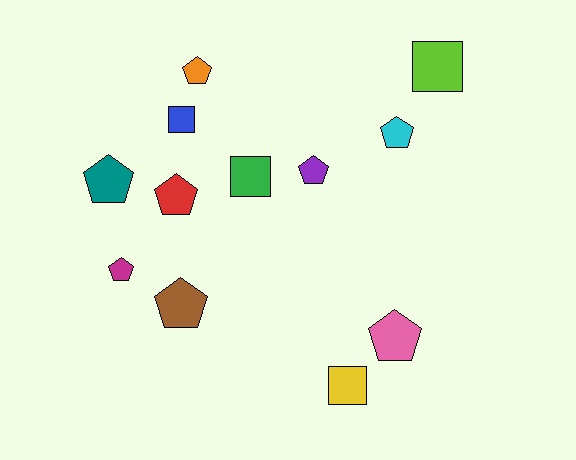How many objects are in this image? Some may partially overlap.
There are 12 objects.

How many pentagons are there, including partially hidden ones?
There are 8 pentagons.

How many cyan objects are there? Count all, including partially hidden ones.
There is 1 cyan object.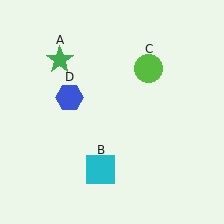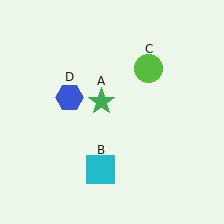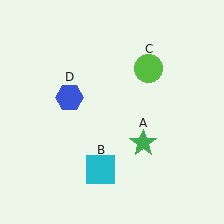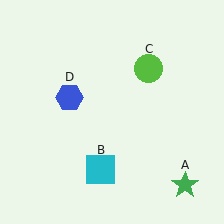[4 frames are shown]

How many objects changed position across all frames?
1 object changed position: green star (object A).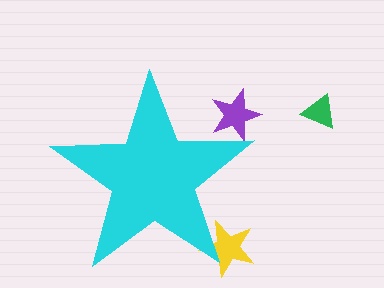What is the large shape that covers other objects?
A cyan star.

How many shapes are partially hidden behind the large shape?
2 shapes are partially hidden.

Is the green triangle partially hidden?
No, the green triangle is fully visible.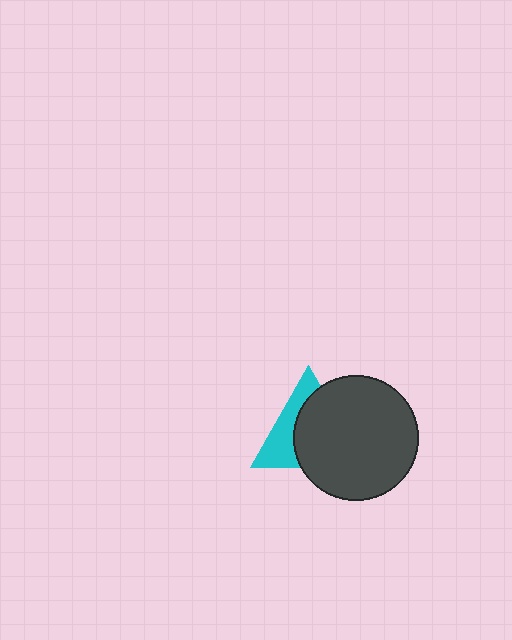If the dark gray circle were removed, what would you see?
You would see the complete cyan triangle.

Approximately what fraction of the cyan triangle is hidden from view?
Roughly 61% of the cyan triangle is hidden behind the dark gray circle.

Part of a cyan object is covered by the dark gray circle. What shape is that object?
It is a triangle.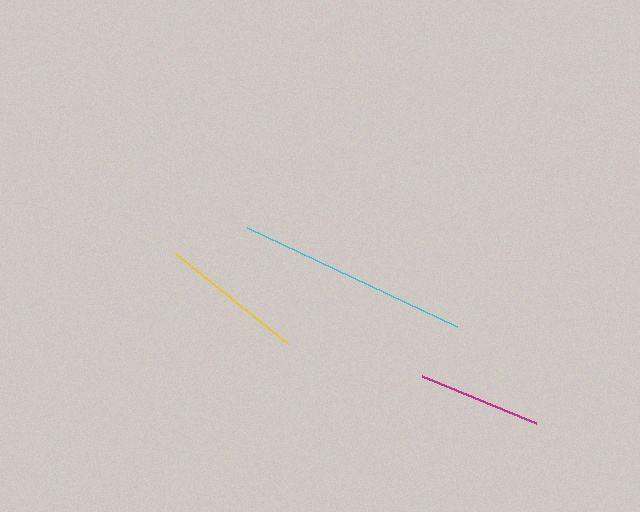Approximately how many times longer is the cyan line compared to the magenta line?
The cyan line is approximately 1.9 times the length of the magenta line.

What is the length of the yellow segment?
The yellow segment is approximately 144 pixels long.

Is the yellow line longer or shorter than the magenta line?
The yellow line is longer than the magenta line.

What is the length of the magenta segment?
The magenta segment is approximately 124 pixels long.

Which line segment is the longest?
The cyan line is the longest at approximately 232 pixels.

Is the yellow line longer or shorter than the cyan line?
The cyan line is longer than the yellow line.